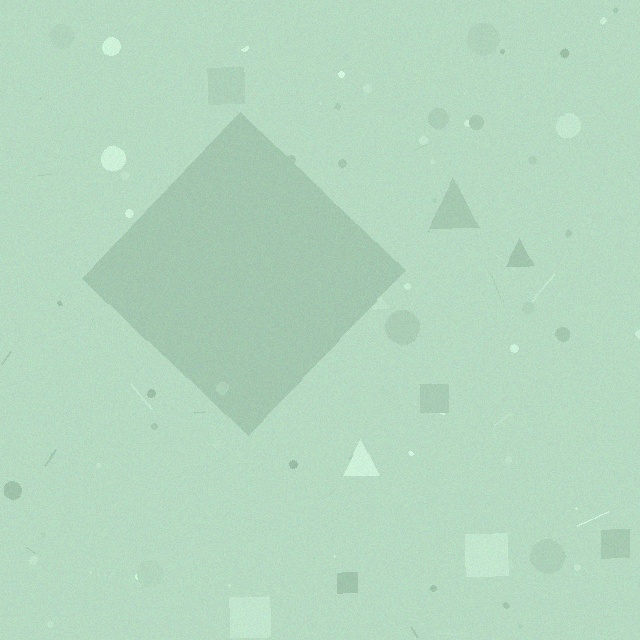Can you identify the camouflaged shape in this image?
The camouflaged shape is a diamond.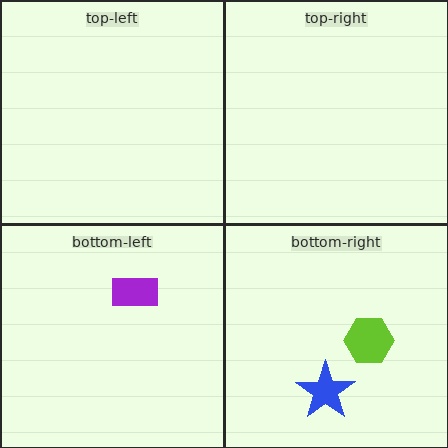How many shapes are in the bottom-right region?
2.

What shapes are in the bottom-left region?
The purple rectangle.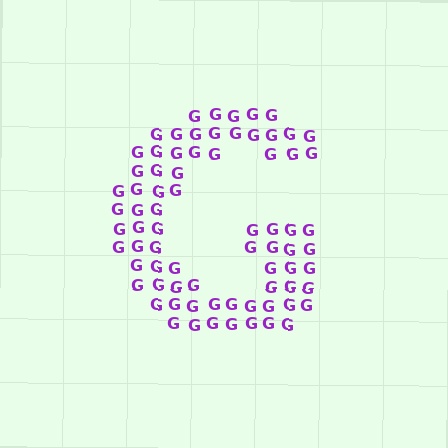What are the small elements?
The small elements are letter G's.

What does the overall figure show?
The overall figure shows the letter G.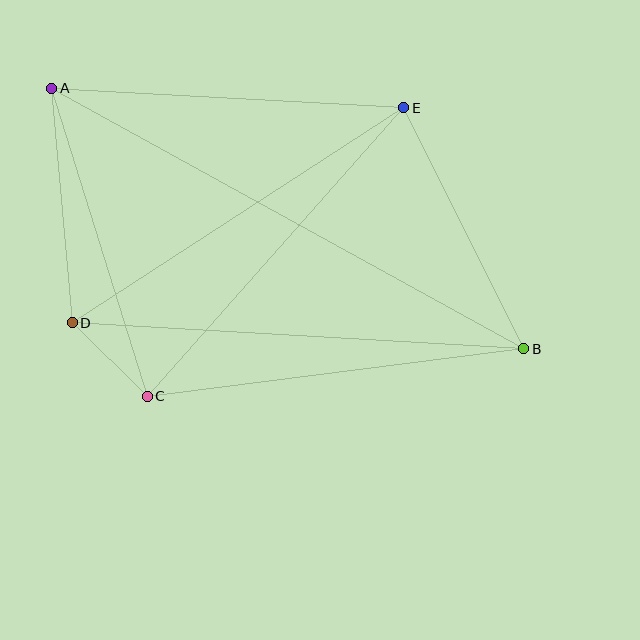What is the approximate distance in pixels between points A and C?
The distance between A and C is approximately 322 pixels.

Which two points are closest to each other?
Points C and D are closest to each other.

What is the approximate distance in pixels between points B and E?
The distance between B and E is approximately 269 pixels.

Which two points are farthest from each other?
Points A and B are farthest from each other.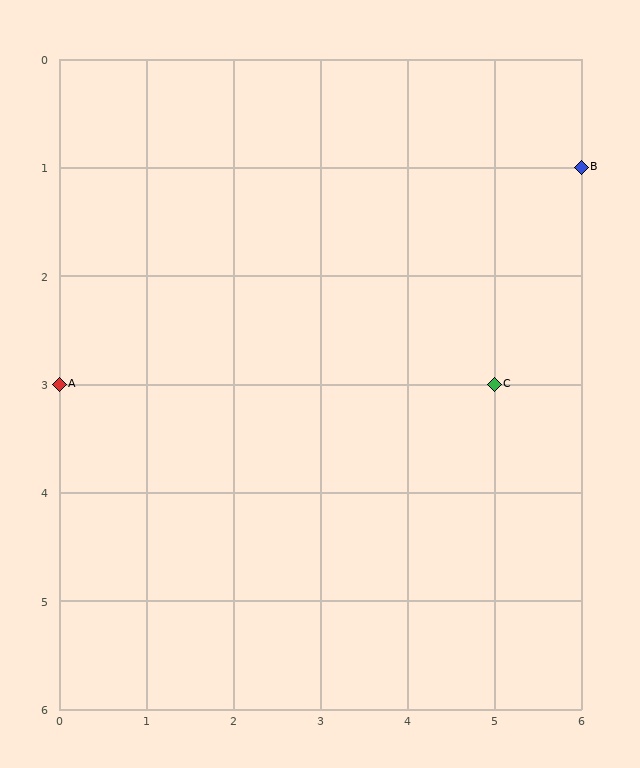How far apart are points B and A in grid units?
Points B and A are 6 columns and 2 rows apart (about 6.3 grid units diagonally).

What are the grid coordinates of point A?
Point A is at grid coordinates (0, 3).